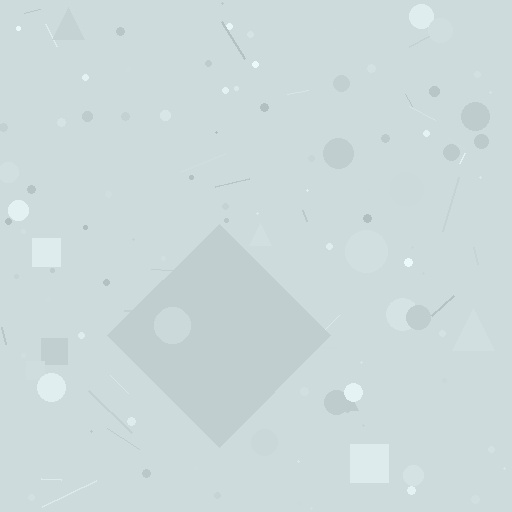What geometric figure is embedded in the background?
A diamond is embedded in the background.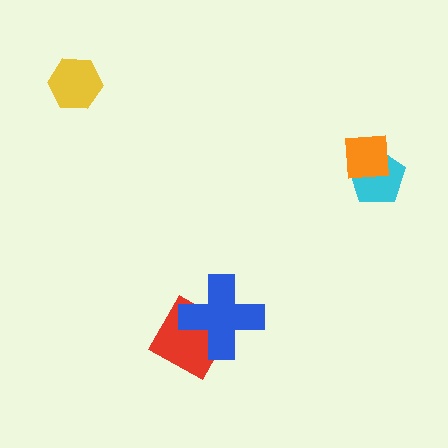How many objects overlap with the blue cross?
1 object overlaps with the blue cross.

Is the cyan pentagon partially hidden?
Yes, it is partially covered by another shape.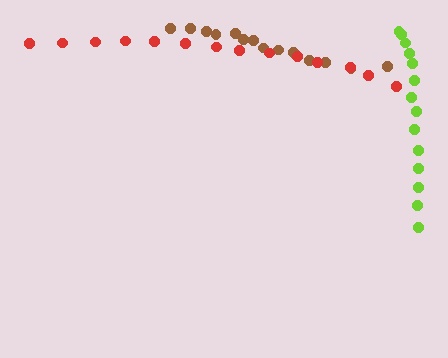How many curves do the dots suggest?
There are 3 distinct paths.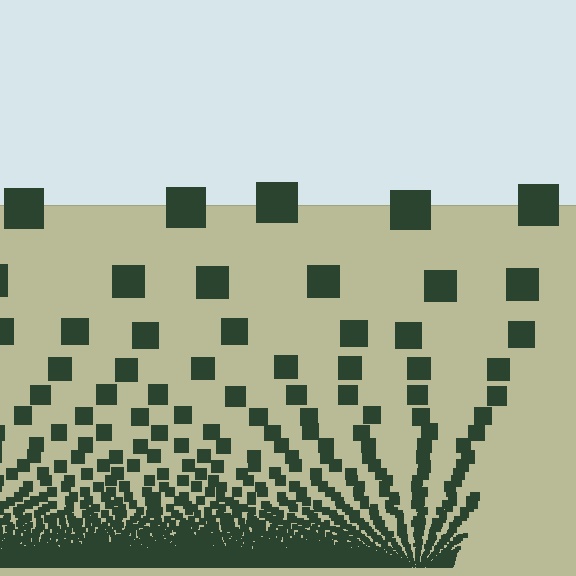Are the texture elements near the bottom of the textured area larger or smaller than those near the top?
Smaller. The gradient is inverted — elements near the bottom are smaller and denser.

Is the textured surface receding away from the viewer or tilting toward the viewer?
The surface appears to tilt toward the viewer. Texture elements get larger and sparser toward the top.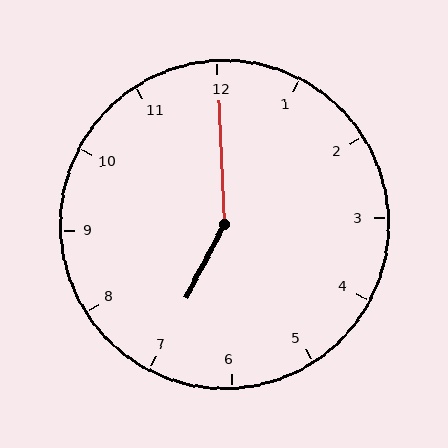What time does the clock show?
7:00.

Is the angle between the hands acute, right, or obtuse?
It is obtuse.